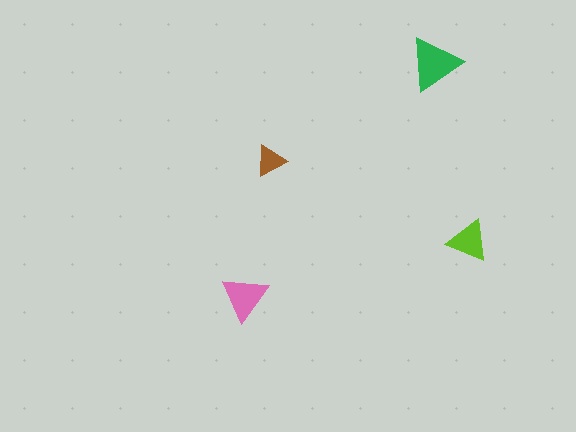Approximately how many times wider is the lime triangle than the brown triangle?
About 1.5 times wider.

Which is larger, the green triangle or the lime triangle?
The green one.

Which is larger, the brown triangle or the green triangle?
The green one.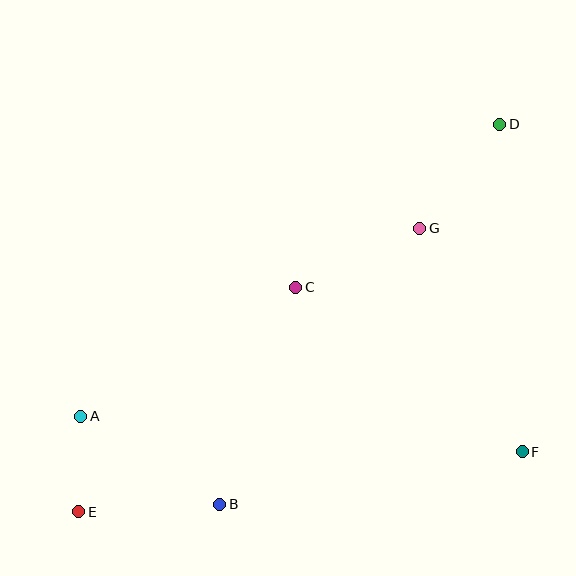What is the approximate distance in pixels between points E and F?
The distance between E and F is approximately 448 pixels.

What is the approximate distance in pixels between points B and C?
The distance between B and C is approximately 230 pixels.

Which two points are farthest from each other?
Points D and E are farthest from each other.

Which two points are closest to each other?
Points A and E are closest to each other.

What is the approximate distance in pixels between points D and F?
The distance between D and F is approximately 328 pixels.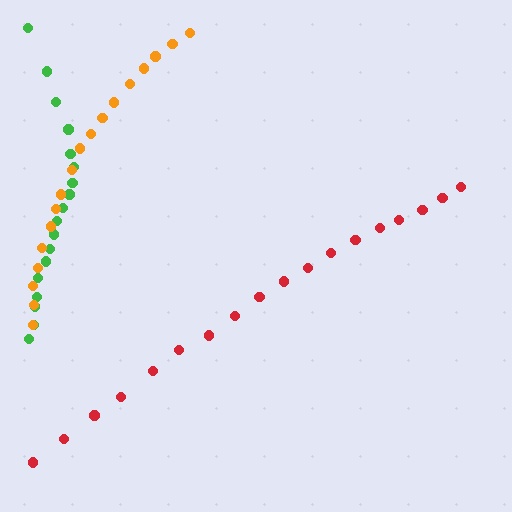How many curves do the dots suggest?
There are 3 distinct paths.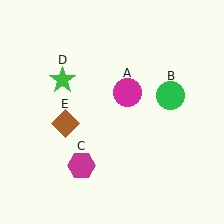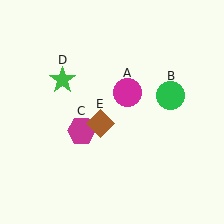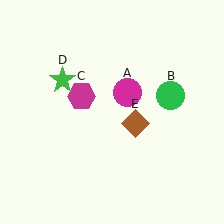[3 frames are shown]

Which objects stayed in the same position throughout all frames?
Magenta circle (object A) and green circle (object B) and green star (object D) remained stationary.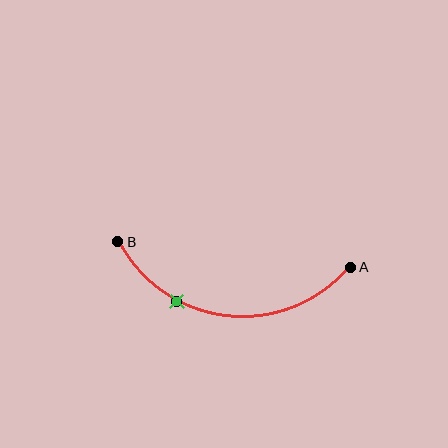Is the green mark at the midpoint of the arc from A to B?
No. The green mark lies on the arc but is closer to endpoint B. The arc midpoint would be at the point on the curve equidistant along the arc from both A and B.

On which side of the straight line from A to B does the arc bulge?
The arc bulges below the straight line connecting A and B.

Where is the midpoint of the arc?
The arc midpoint is the point on the curve farthest from the straight line joining A and B. It sits below that line.